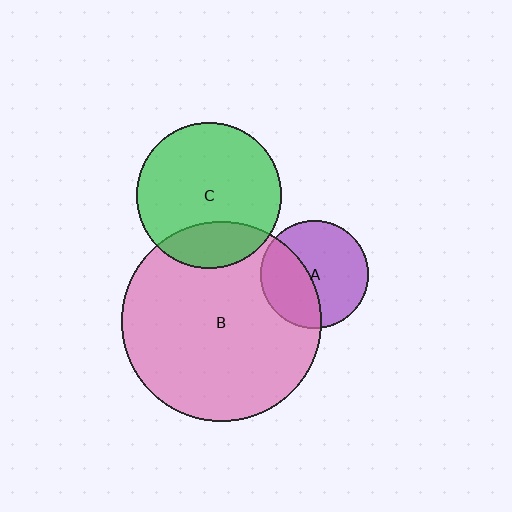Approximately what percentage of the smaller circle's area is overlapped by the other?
Approximately 40%.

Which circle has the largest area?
Circle B (pink).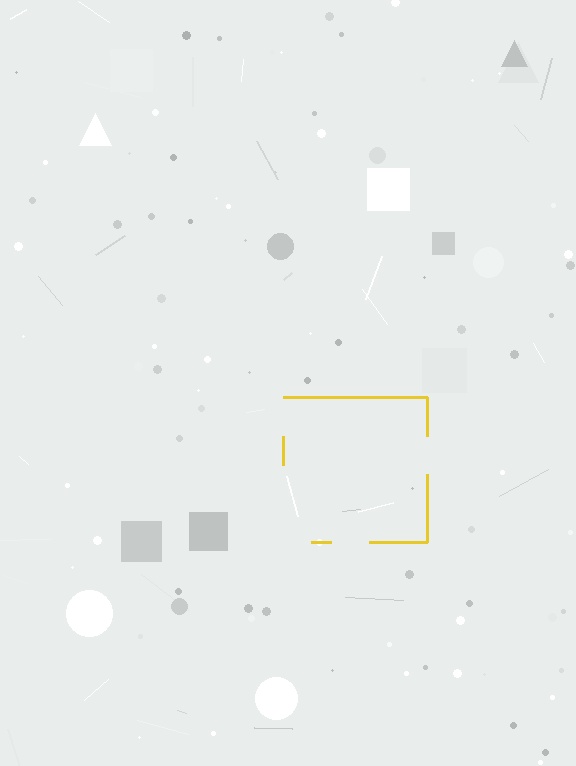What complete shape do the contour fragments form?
The contour fragments form a square.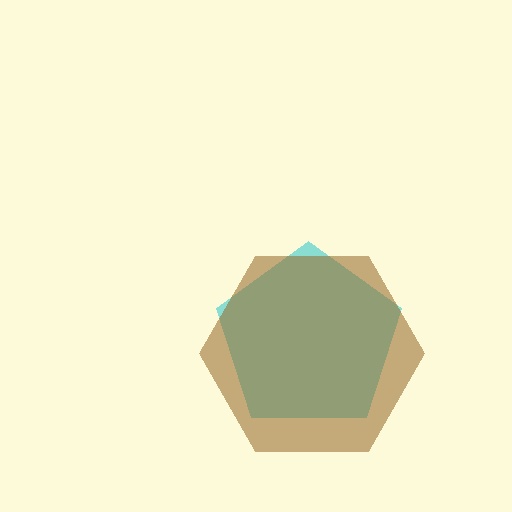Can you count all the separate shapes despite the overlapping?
Yes, there are 2 separate shapes.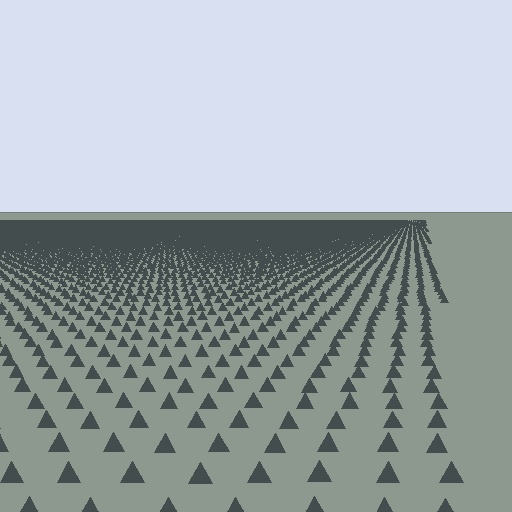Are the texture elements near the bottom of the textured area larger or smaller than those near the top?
Larger. Near the bottom, elements are closer to the viewer and appear at a bigger on-screen size.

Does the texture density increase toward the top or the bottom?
Density increases toward the top.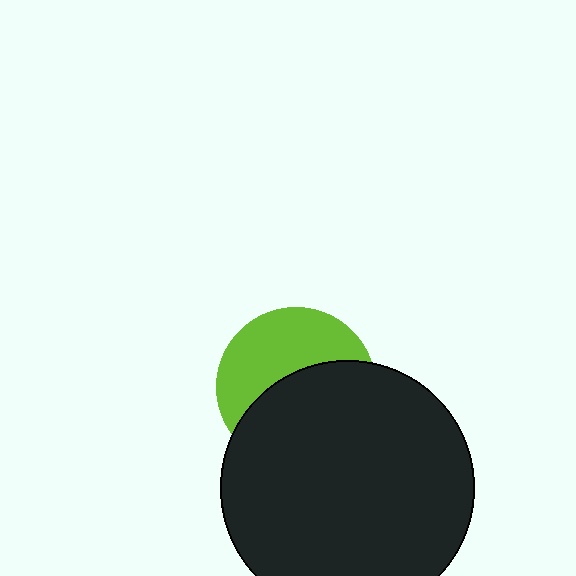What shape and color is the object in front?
The object in front is a black circle.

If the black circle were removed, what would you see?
You would see the complete lime circle.